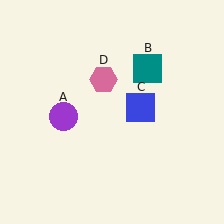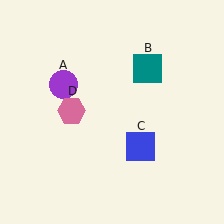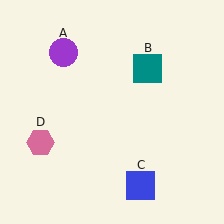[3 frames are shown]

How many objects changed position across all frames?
3 objects changed position: purple circle (object A), blue square (object C), pink hexagon (object D).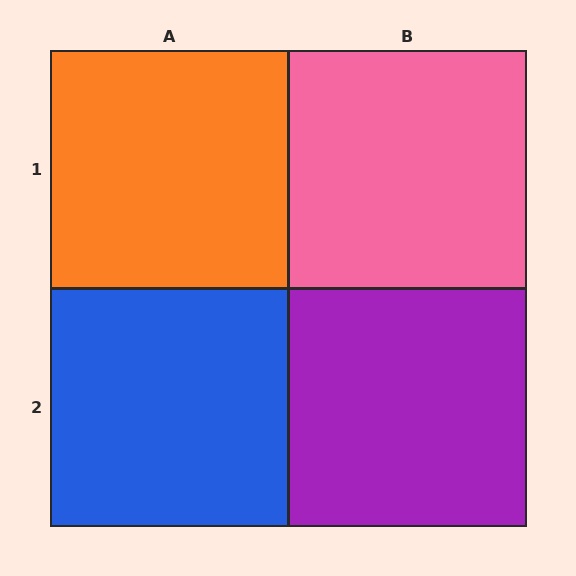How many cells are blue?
1 cell is blue.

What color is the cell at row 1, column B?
Pink.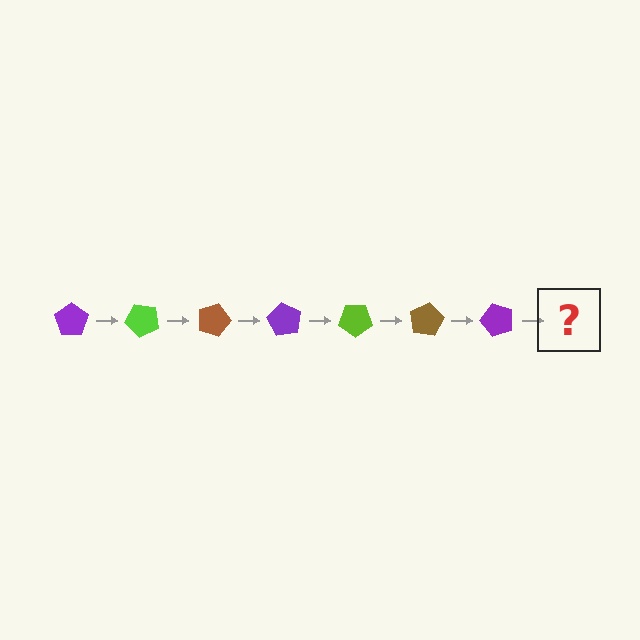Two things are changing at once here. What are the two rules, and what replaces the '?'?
The two rules are that it rotates 45 degrees each step and the color cycles through purple, lime, and brown. The '?' should be a lime pentagon, rotated 315 degrees from the start.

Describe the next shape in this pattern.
It should be a lime pentagon, rotated 315 degrees from the start.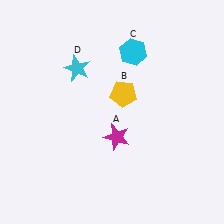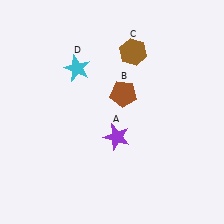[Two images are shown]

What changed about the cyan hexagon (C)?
In Image 1, C is cyan. In Image 2, it changed to brown.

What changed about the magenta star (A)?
In Image 1, A is magenta. In Image 2, it changed to purple.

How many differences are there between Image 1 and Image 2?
There are 3 differences between the two images.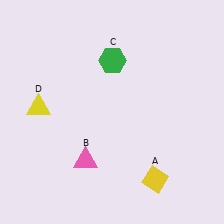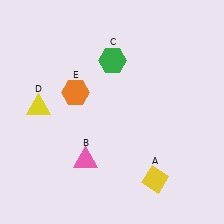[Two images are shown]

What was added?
An orange hexagon (E) was added in Image 2.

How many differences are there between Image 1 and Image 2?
There is 1 difference between the two images.